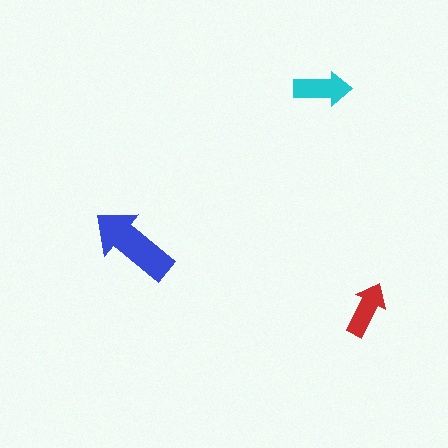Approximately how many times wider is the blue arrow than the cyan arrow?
About 1.5 times wider.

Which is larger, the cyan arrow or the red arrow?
The cyan one.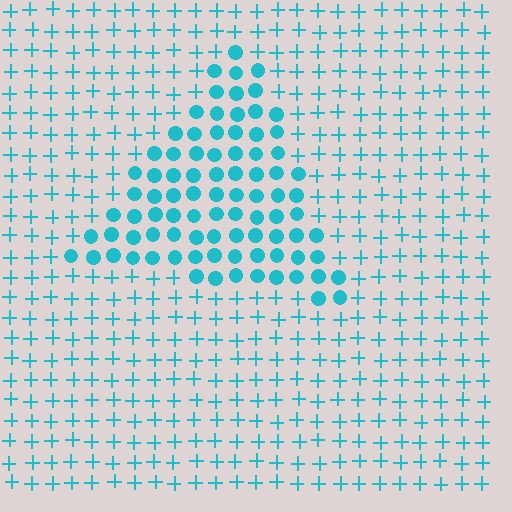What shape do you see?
I see a triangle.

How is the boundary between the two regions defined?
The boundary is defined by a change in element shape: circles inside vs. plus signs outside. All elements share the same color and spacing.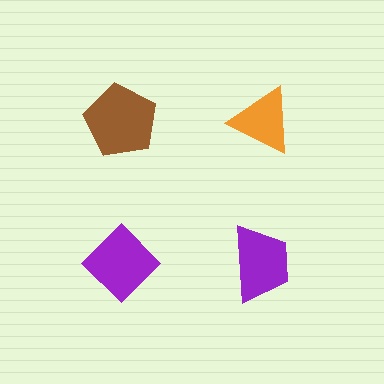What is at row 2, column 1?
A purple diamond.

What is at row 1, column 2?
An orange triangle.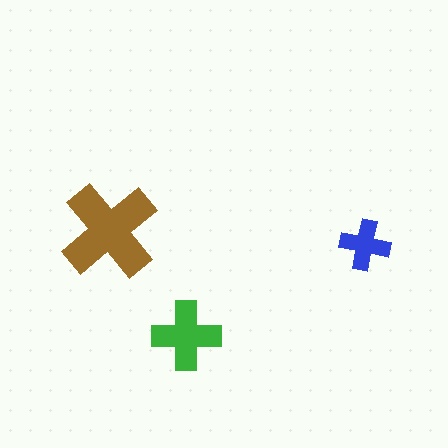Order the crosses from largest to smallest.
the brown one, the green one, the blue one.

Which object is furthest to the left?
The brown cross is leftmost.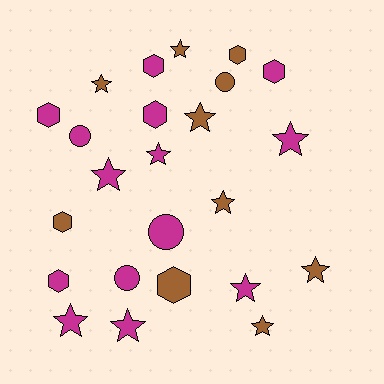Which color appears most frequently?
Magenta, with 14 objects.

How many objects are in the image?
There are 24 objects.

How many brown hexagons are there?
There are 3 brown hexagons.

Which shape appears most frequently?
Star, with 12 objects.